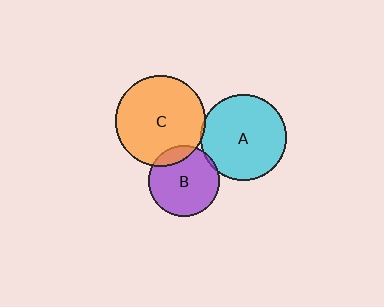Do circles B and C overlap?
Yes.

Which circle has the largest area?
Circle C (orange).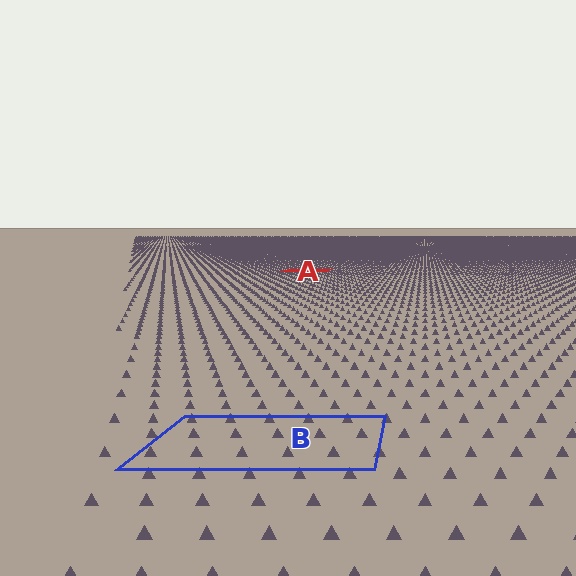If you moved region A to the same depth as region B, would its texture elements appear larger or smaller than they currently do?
They would appear larger. At a closer depth, the same texture elements are projected at a bigger on-screen size.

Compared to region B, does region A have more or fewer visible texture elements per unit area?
Region A has more texture elements per unit area — they are packed more densely because it is farther away.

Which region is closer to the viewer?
Region B is closer. The texture elements there are larger and more spread out.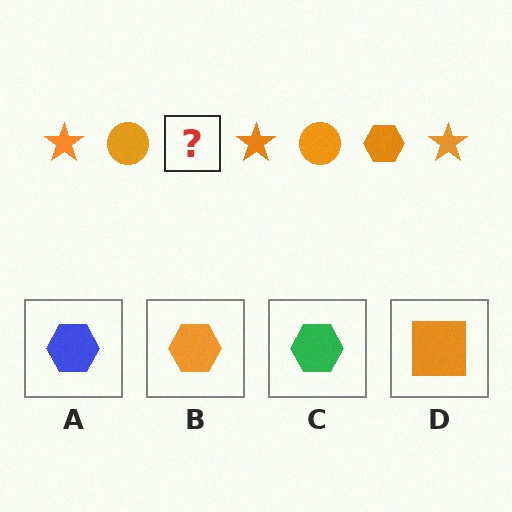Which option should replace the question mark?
Option B.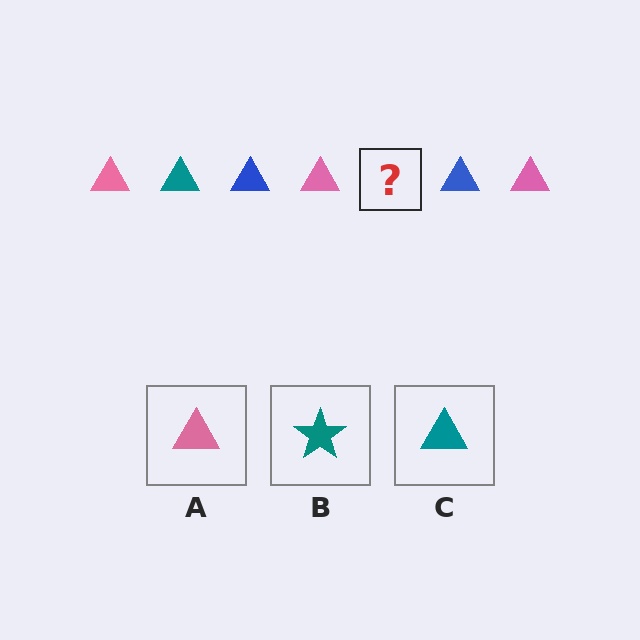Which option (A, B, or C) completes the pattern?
C.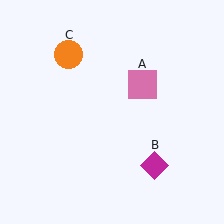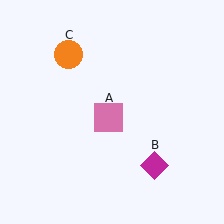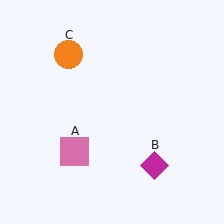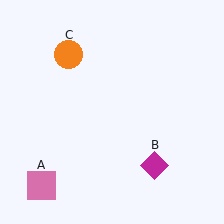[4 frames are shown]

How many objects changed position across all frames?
1 object changed position: pink square (object A).